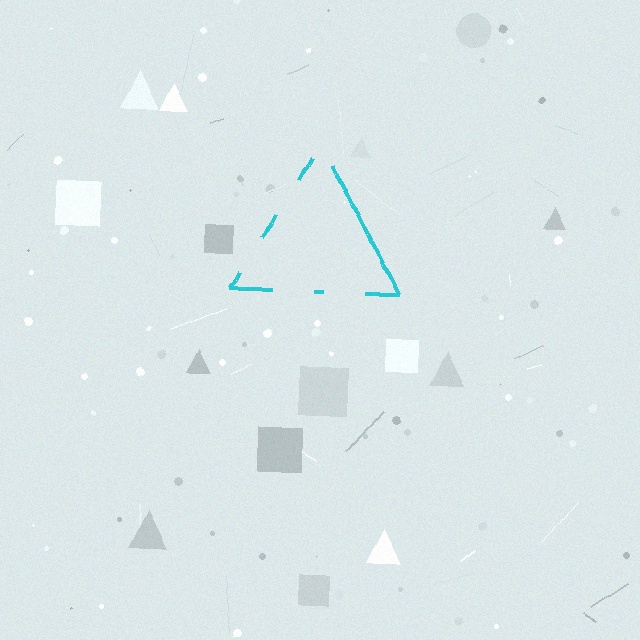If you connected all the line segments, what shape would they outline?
They would outline a triangle.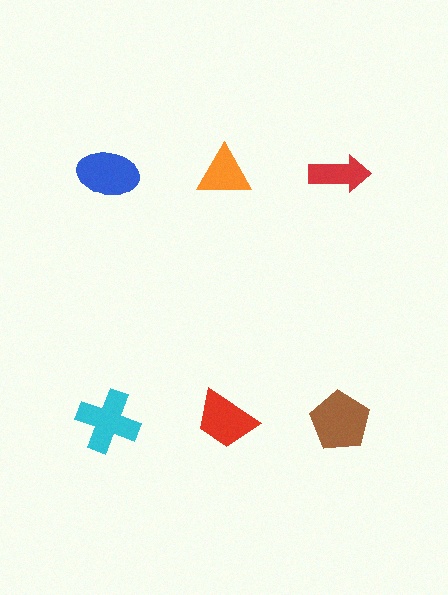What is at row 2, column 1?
A cyan cross.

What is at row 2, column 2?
A red trapezoid.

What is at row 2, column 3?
A brown pentagon.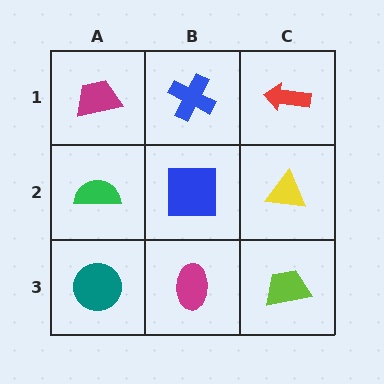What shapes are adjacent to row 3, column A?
A green semicircle (row 2, column A), a magenta ellipse (row 3, column B).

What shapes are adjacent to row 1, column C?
A yellow triangle (row 2, column C), a blue cross (row 1, column B).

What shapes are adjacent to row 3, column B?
A blue square (row 2, column B), a teal circle (row 3, column A), a lime trapezoid (row 3, column C).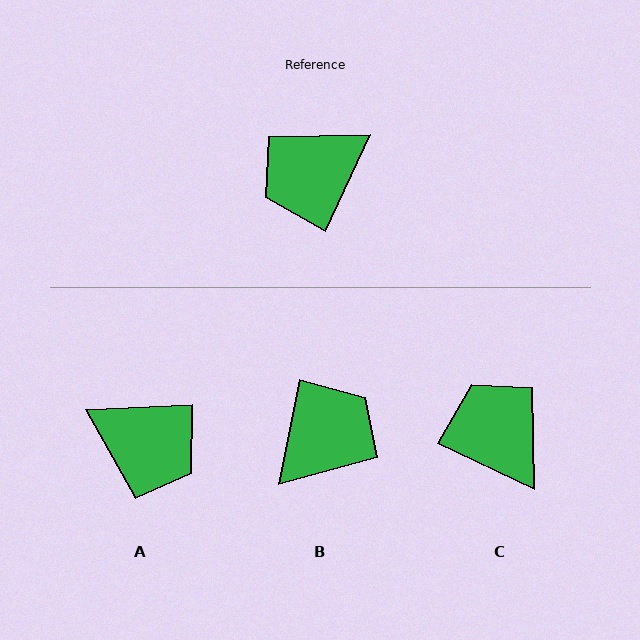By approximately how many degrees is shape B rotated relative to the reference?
Approximately 166 degrees clockwise.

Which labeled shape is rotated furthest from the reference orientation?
B, about 166 degrees away.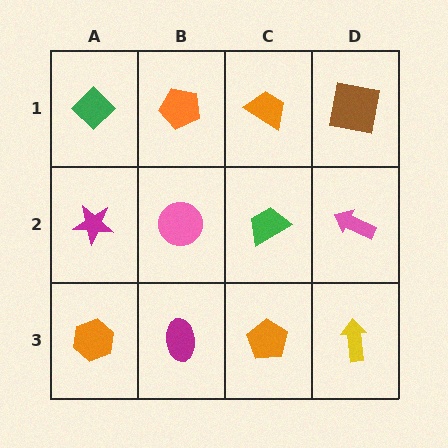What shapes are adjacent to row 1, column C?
A green trapezoid (row 2, column C), an orange pentagon (row 1, column B), a brown square (row 1, column D).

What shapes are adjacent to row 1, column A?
A magenta star (row 2, column A), an orange pentagon (row 1, column B).